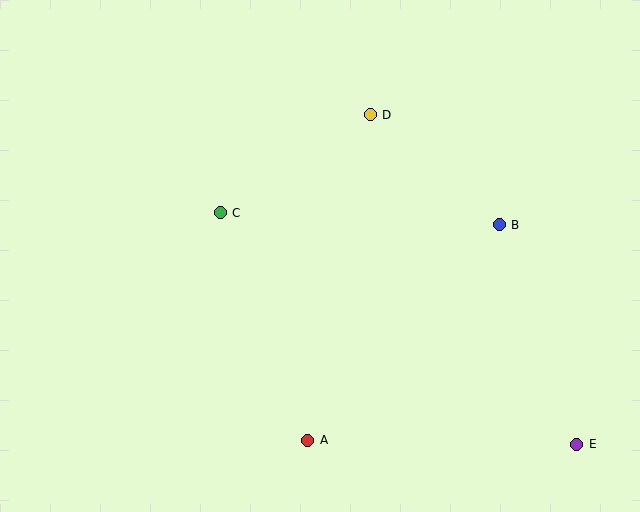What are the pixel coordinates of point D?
Point D is at (370, 115).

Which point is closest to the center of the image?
Point C at (220, 213) is closest to the center.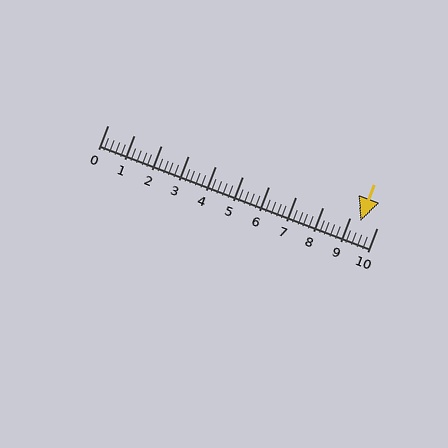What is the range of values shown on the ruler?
The ruler shows values from 0 to 10.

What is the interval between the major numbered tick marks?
The major tick marks are spaced 1 units apart.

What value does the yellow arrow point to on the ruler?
The yellow arrow points to approximately 9.4.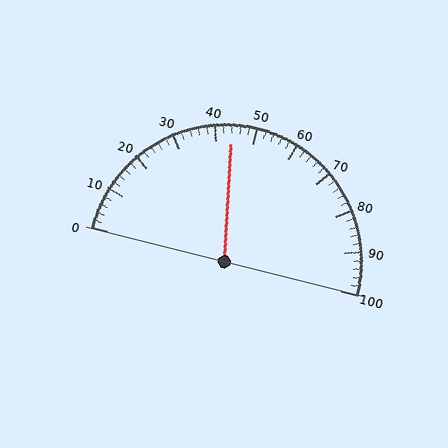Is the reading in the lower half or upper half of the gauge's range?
The reading is in the lower half of the range (0 to 100).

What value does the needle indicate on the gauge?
The needle indicates approximately 44.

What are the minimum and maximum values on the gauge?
The gauge ranges from 0 to 100.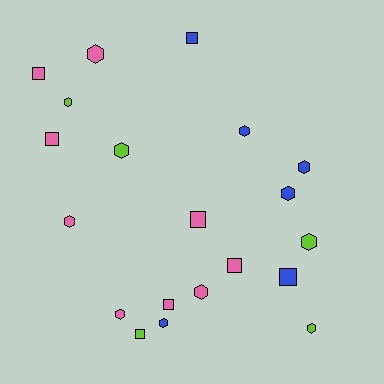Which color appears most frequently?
Pink, with 9 objects.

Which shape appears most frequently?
Hexagon, with 12 objects.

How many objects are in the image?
There are 20 objects.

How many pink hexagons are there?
There are 4 pink hexagons.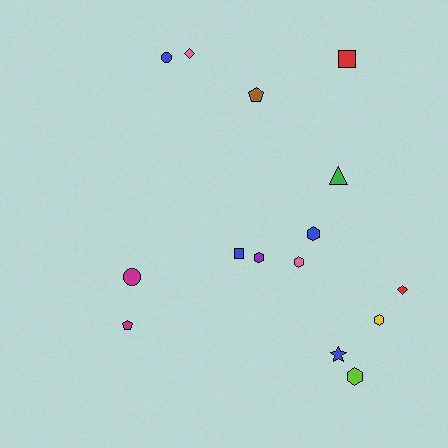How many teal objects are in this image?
There are no teal objects.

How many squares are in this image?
There are 2 squares.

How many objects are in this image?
There are 15 objects.